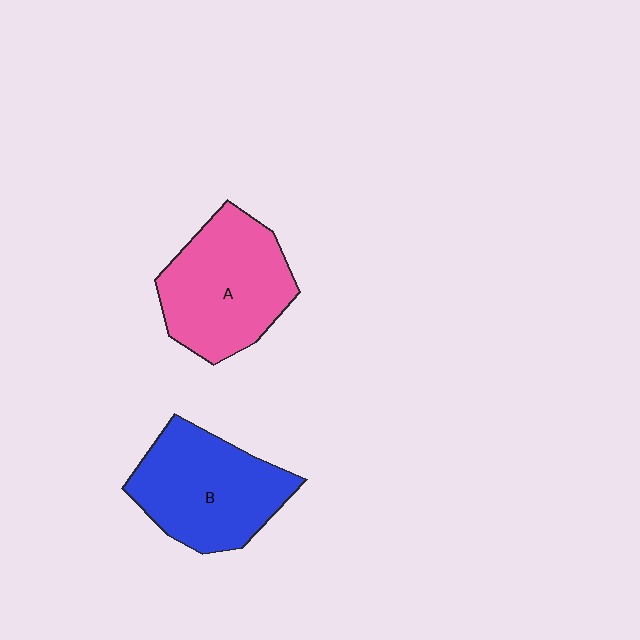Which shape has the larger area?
Shape A (pink).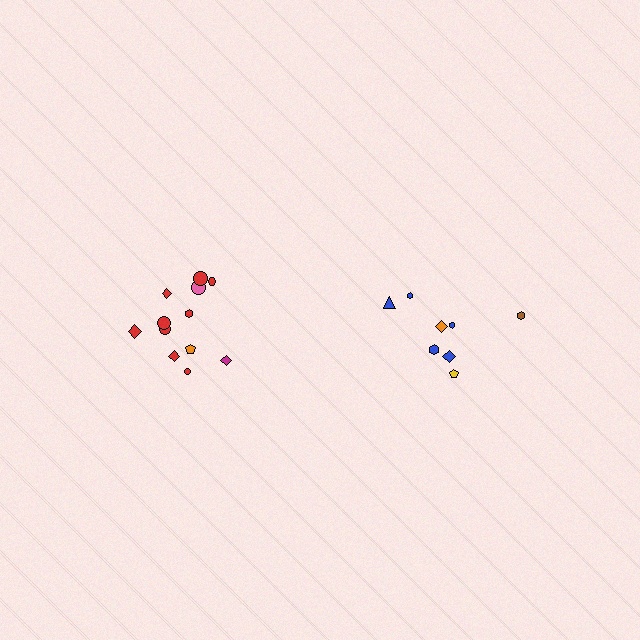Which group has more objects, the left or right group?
The left group.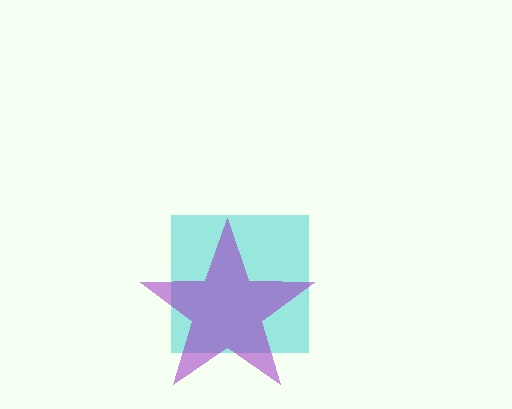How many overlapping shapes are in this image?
There are 2 overlapping shapes in the image.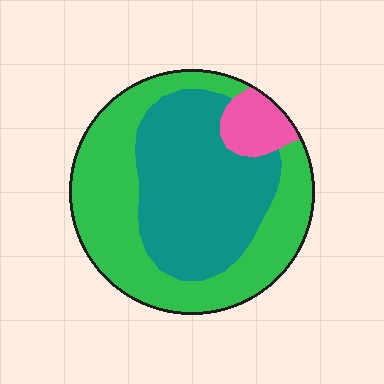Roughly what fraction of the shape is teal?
Teal covers around 40% of the shape.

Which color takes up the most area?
Green, at roughly 50%.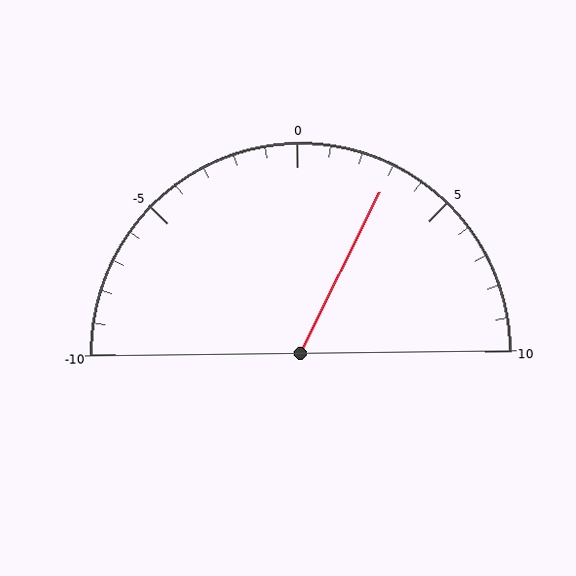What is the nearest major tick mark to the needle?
The nearest major tick mark is 5.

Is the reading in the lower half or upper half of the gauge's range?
The reading is in the upper half of the range (-10 to 10).